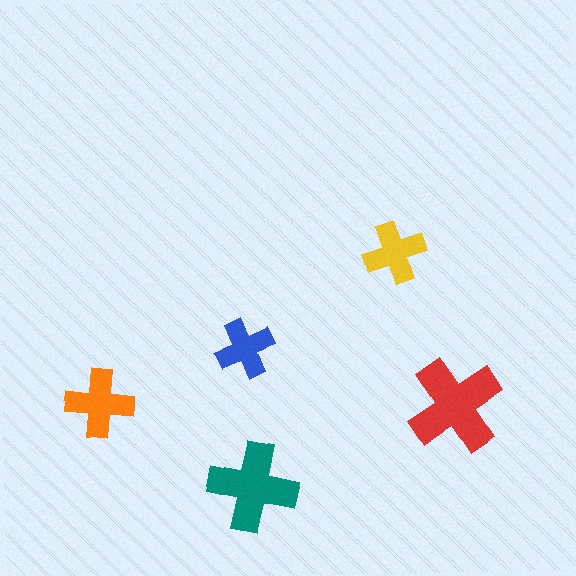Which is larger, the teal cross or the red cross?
The red one.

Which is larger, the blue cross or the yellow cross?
The yellow one.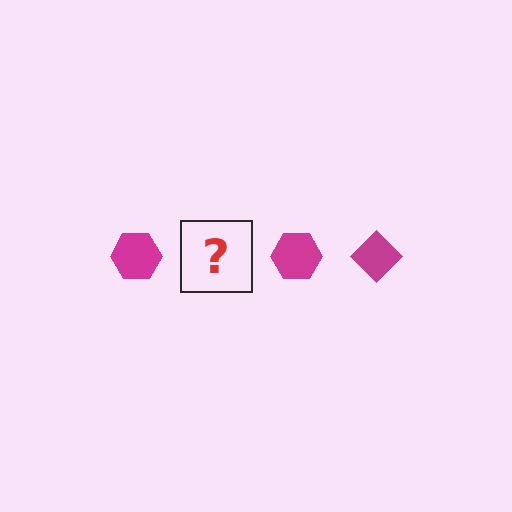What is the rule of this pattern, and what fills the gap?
The rule is that the pattern cycles through hexagon, diamond shapes in magenta. The gap should be filled with a magenta diamond.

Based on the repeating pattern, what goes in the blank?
The blank should be a magenta diamond.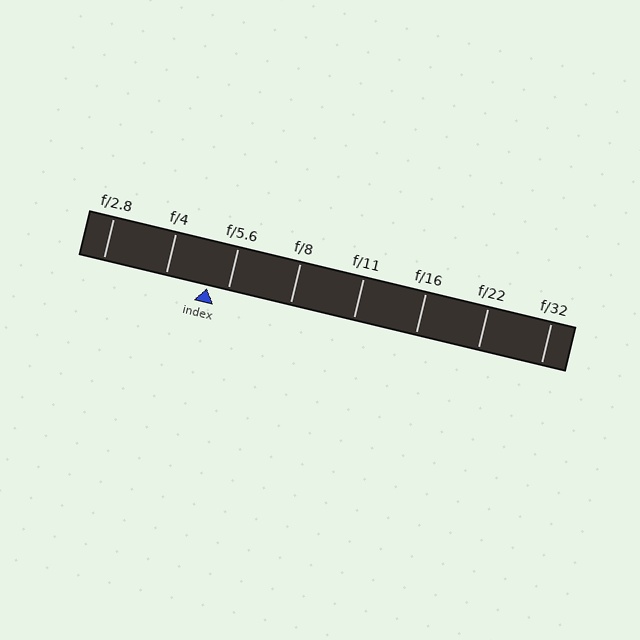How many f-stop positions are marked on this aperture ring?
There are 8 f-stop positions marked.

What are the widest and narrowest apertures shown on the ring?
The widest aperture shown is f/2.8 and the narrowest is f/32.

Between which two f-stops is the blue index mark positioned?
The index mark is between f/4 and f/5.6.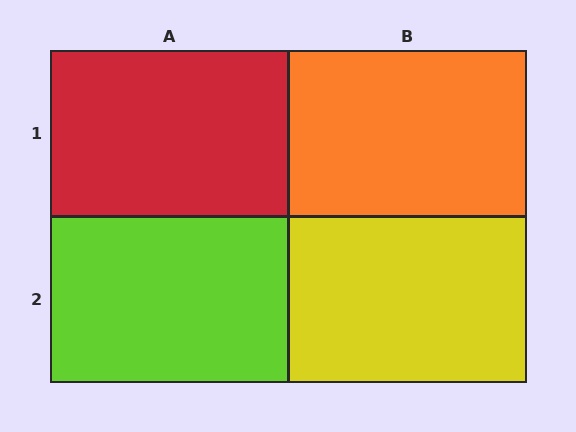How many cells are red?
1 cell is red.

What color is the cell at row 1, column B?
Orange.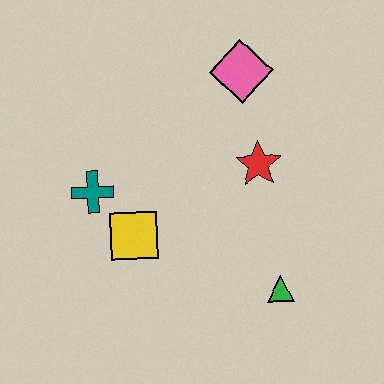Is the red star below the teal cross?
No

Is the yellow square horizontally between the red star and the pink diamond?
No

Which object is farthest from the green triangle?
The pink diamond is farthest from the green triangle.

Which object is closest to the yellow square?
The teal cross is closest to the yellow square.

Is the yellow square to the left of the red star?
Yes